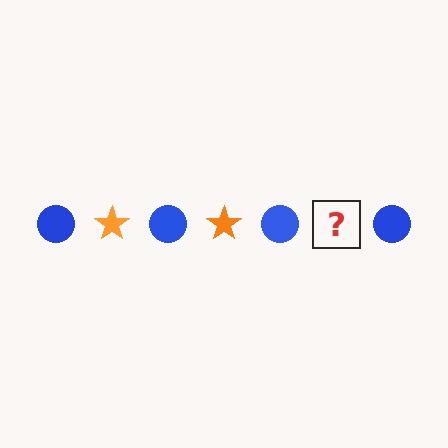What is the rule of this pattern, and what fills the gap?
The rule is that the pattern alternates between blue circle and orange star. The gap should be filled with an orange star.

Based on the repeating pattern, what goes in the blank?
The blank should be an orange star.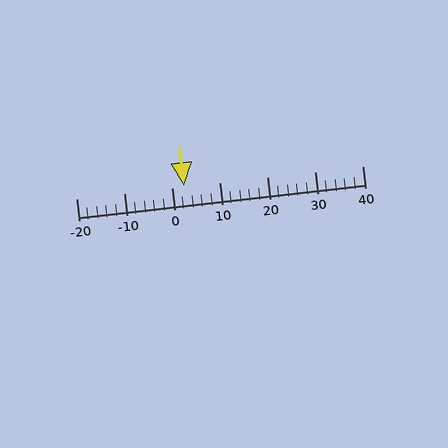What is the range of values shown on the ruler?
The ruler shows values from -20 to 40.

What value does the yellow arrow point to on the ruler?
The yellow arrow points to approximately 3.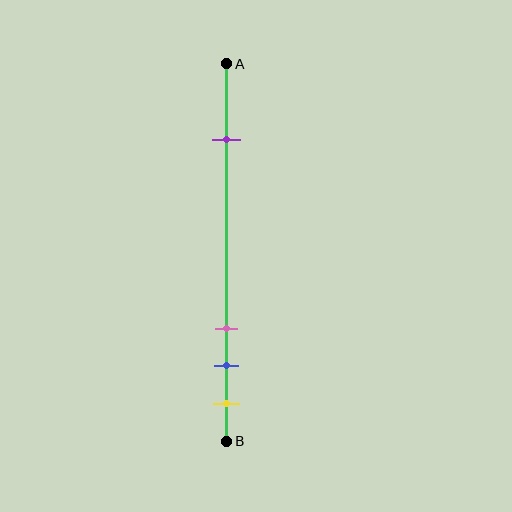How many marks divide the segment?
There are 4 marks dividing the segment.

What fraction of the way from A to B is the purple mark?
The purple mark is approximately 20% (0.2) of the way from A to B.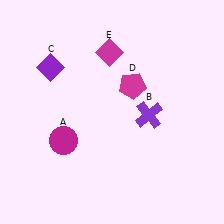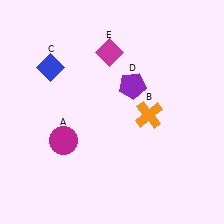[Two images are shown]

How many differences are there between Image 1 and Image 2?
There are 3 differences between the two images.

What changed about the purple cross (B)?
In Image 1, B is purple. In Image 2, it changed to orange.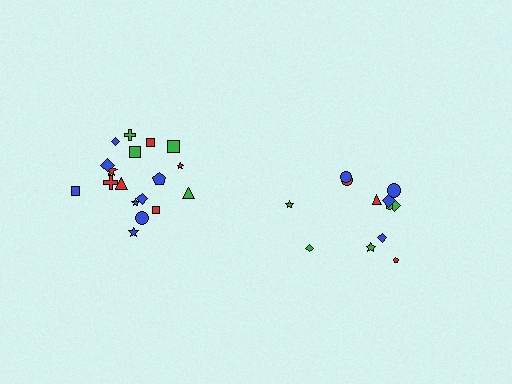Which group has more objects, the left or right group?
The left group.